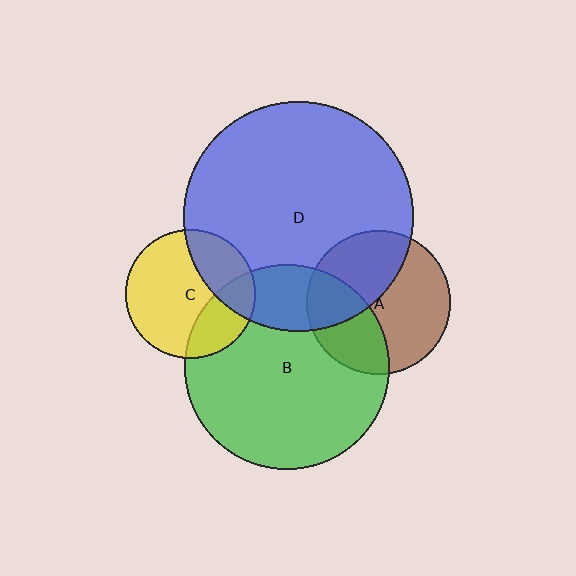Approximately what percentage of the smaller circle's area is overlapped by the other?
Approximately 25%.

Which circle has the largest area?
Circle D (blue).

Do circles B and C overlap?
Yes.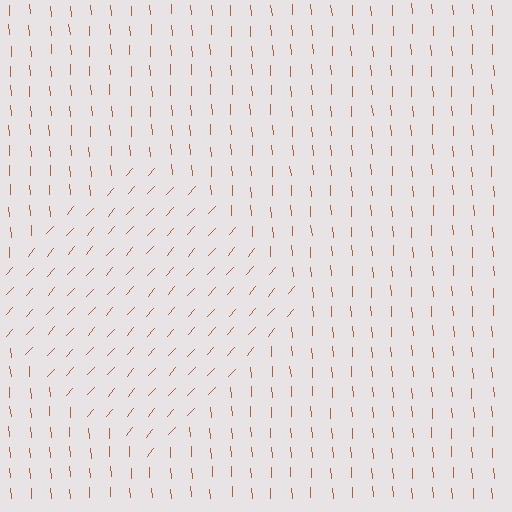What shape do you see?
I see a diamond.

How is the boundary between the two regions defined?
The boundary is defined purely by a change in line orientation (approximately 45 degrees difference). All lines are the same color and thickness.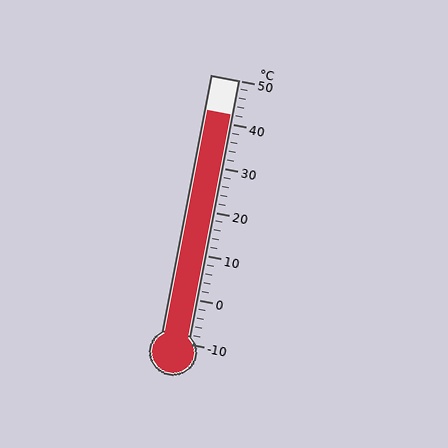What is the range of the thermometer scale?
The thermometer scale ranges from -10°C to 50°C.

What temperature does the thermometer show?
The thermometer shows approximately 42°C.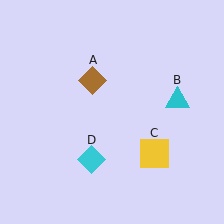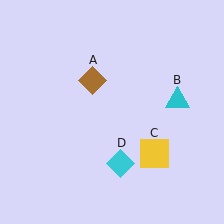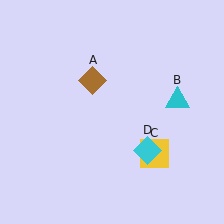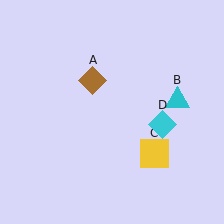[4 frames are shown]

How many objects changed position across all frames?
1 object changed position: cyan diamond (object D).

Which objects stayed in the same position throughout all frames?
Brown diamond (object A) and cyan triangle (object B) and yellow square (object C) remained stationary.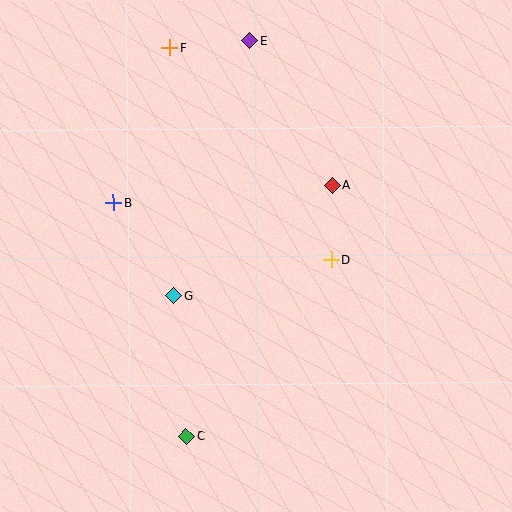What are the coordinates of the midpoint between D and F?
The midpoint between D and F is at (250, 154).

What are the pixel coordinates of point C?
Point C is at (186, 436).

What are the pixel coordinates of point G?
Point G is at (174, 296).